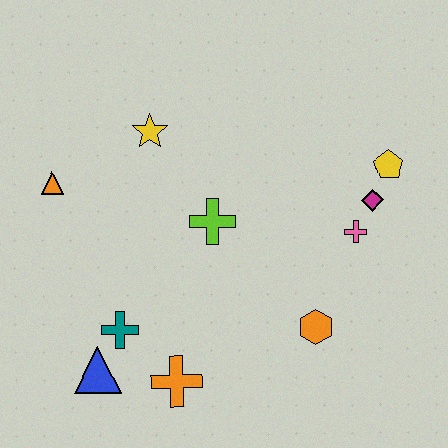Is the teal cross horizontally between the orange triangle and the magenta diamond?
Yes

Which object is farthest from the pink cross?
The orange triangle is farthest from the pink cross.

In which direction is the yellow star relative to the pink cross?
The yellow star is to the left of the pink cross.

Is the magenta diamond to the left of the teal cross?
No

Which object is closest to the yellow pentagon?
The magenta diamond is closest to the yellow pentagon.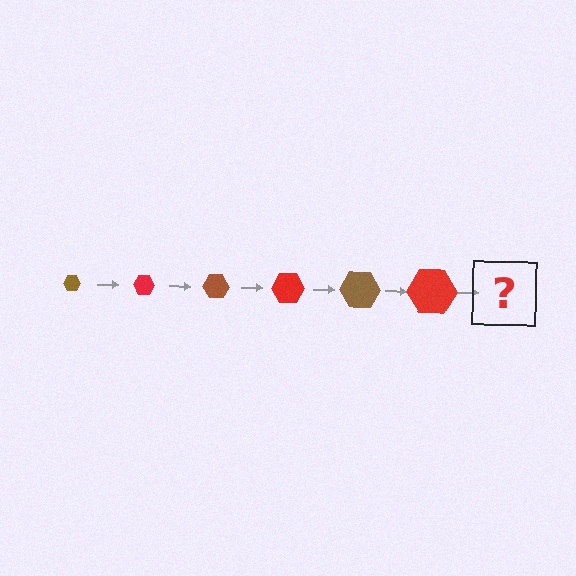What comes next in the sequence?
The next element should be a brown hexagon, larger than the previous one.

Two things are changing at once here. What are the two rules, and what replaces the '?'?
The two rules are that the hexagon grows larger each step and the color cycles through brown and red. The '?' should be a brown hexagon, larger than the previous one.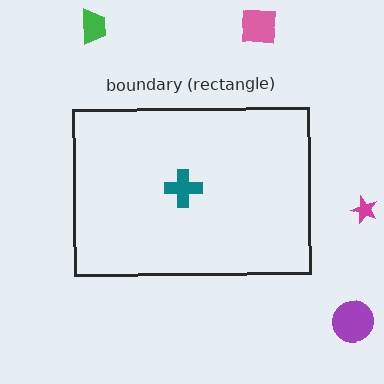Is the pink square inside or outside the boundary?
Outside.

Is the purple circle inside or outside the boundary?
Outside.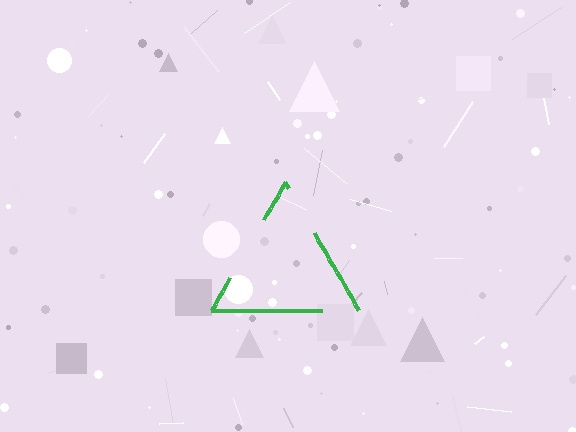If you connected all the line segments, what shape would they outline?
They would outline a triangle.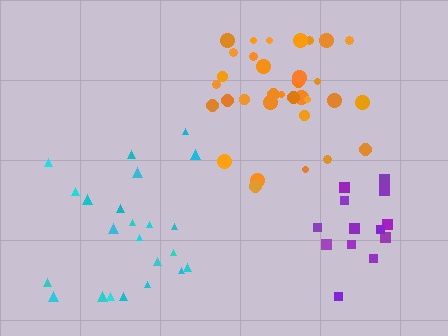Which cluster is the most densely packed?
Purple.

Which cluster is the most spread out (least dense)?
Cyan.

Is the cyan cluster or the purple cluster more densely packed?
Purple.